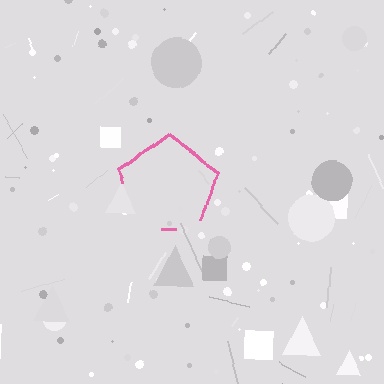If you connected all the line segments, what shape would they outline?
They would outline a pentagon.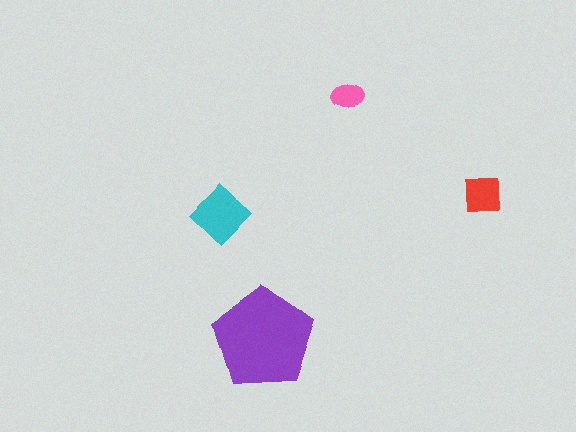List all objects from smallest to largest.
The pink ellipse, the red square, the cyan diamond, the purple pentagon.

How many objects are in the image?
There are 4 objects in the image.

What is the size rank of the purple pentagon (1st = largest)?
1st.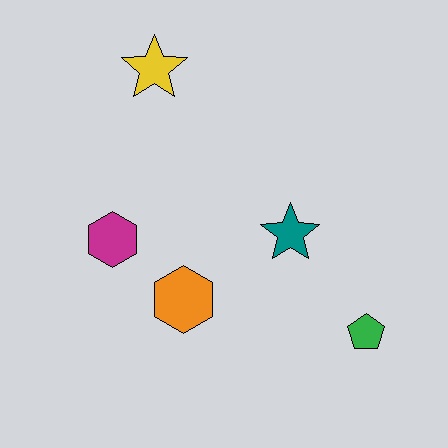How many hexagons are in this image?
There are 2 hexagons.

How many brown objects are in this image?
There are no brown objects.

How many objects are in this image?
There are 5 objects.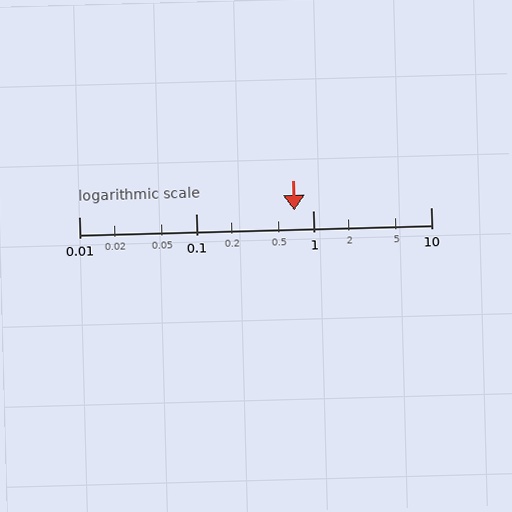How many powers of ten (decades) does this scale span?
The scale spans 3 decades, from 0.01 to 10.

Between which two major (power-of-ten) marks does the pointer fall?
The pointer is between 0.1 and 1.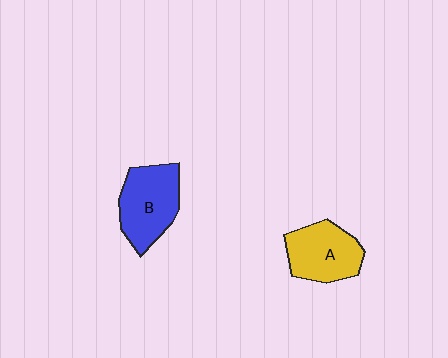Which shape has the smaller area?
Shape A (yellow).